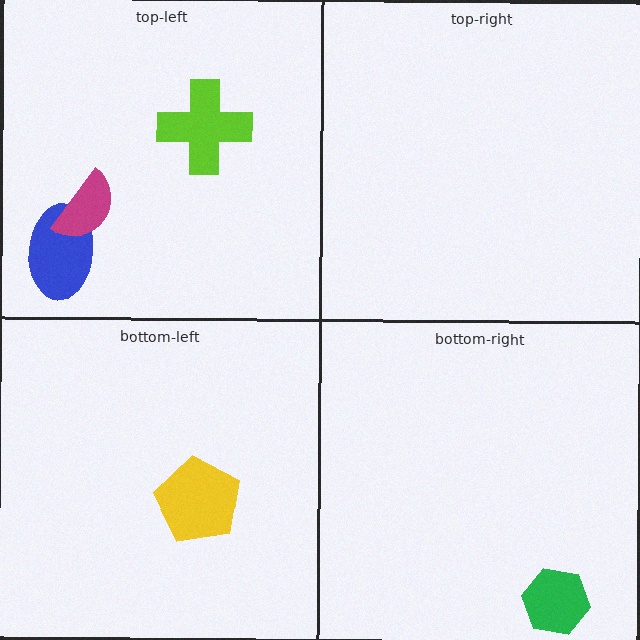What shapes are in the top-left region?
The blue ellipse, the magenta semicircle, the lime cross.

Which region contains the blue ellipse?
The top-left region.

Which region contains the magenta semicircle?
The top-left region.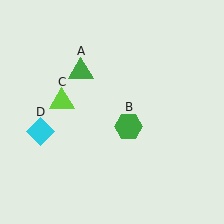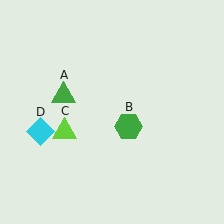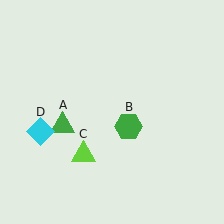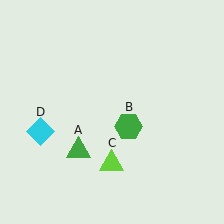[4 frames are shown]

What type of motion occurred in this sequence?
The green triangle (object A), lime triangle (object C) rotated counterclockwise around the center of the scene.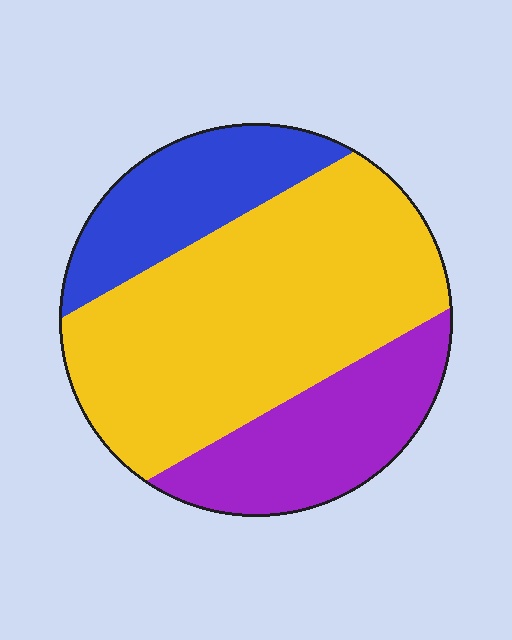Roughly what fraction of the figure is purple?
Purple covers 23% of the figure.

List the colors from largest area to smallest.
From largest to smallest: yellow, purple, blue.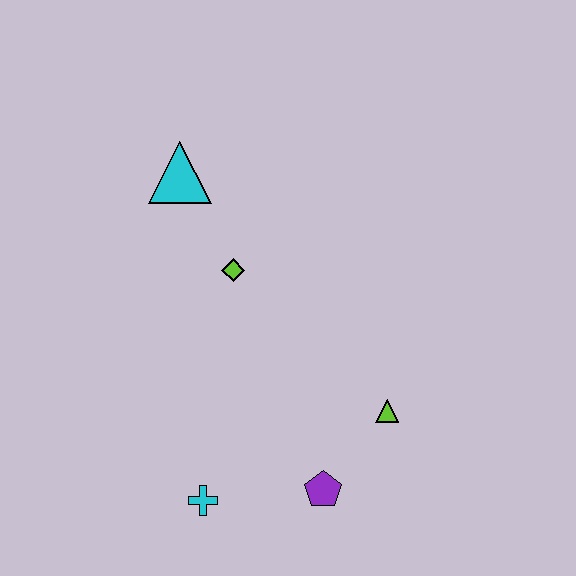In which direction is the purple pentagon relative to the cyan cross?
The purple pentagon is to the right of the cyan cross.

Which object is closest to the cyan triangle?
The lime diamond is closest to the cyan triangle.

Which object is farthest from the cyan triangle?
The purple pentagon is farthest from the cyan triangle.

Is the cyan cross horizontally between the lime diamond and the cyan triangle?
Yes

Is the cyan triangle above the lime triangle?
Yes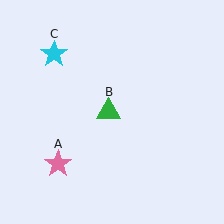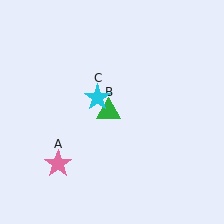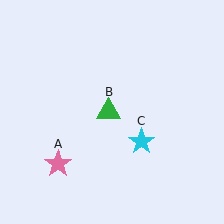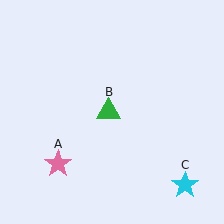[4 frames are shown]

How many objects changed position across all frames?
1 object changed position: cyan star (object C).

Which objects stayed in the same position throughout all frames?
Pink star (object A) and green triangle (object B) remained stationary.